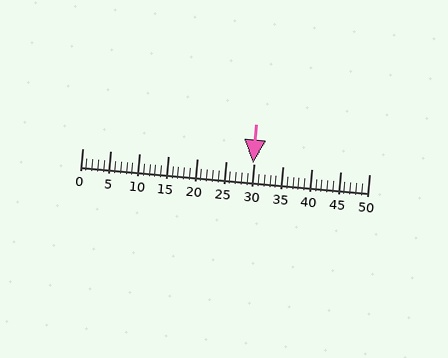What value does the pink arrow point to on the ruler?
The pink arrow points to approximately 30.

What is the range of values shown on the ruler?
The ruler shows values from 0 to 50.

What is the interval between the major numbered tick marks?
The major tick marks are spaced 5 units apart.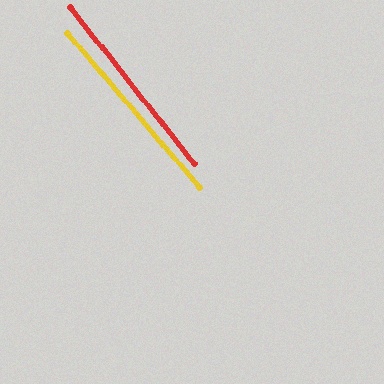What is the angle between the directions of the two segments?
Approximately 2 degrees.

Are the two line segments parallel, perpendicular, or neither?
Parallel — their directions differ by only 2.0°.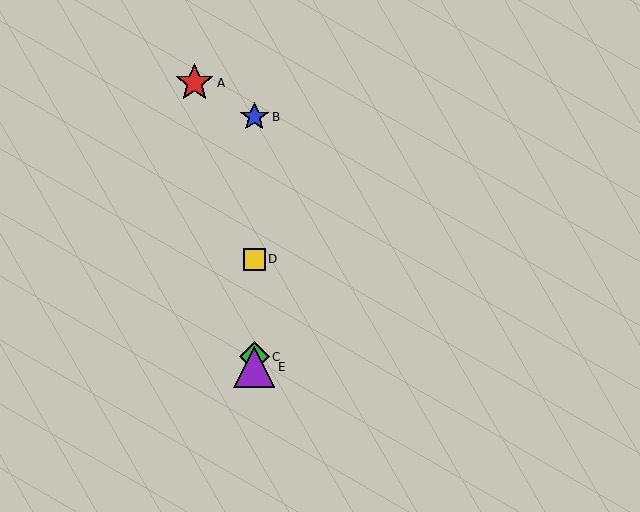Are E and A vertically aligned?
No, E is at x≈254 and A is at x≈195.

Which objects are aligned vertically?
Objects B, C, D, E are aligned vertically.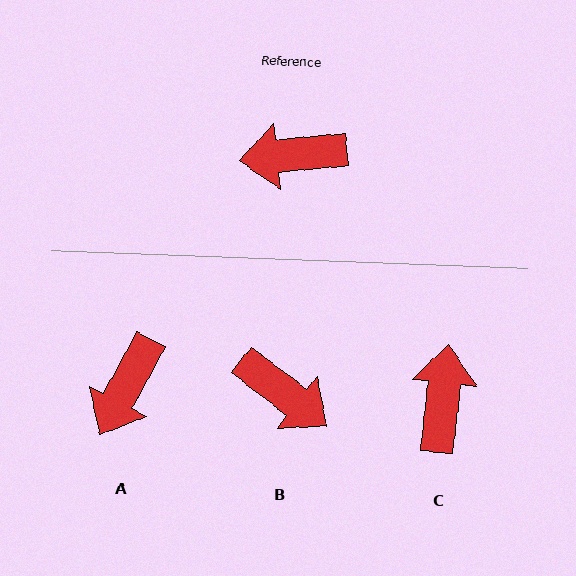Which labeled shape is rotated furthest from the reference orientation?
B, about 136 degrees away.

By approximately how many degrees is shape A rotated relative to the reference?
Approximately 56 degrees counter-clockwise.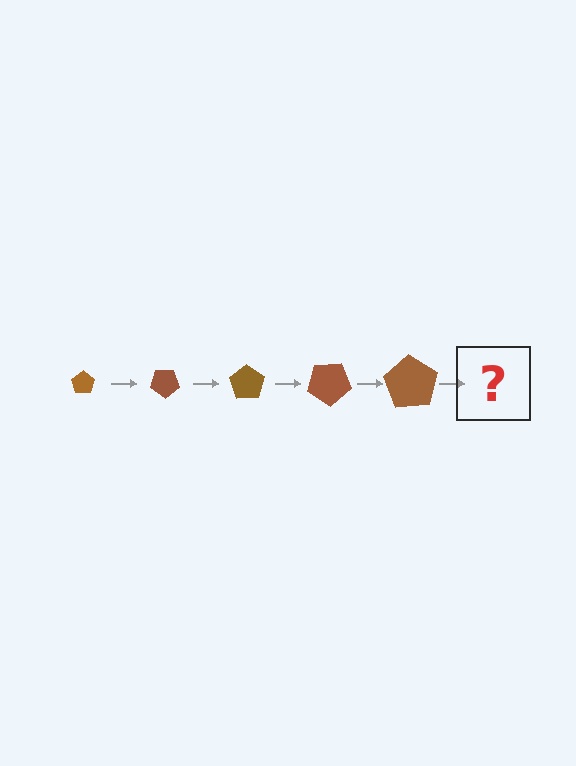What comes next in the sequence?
The next element should be a pentagon, larger than the previous one and rotated 175 degrees from the start.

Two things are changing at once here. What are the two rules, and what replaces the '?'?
The two rules are that the pentagon grows larger each step and it rotates 35 degrees each step. The '?' should be a pentagon, larger than the previous one and rotated 175 degrees from the start.